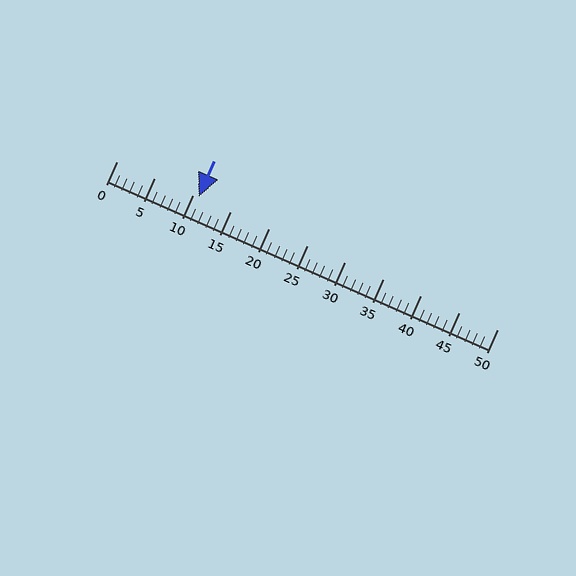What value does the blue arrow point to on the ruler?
The blue arrow points to approximately 11.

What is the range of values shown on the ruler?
The ruler shows values from 0 to 50.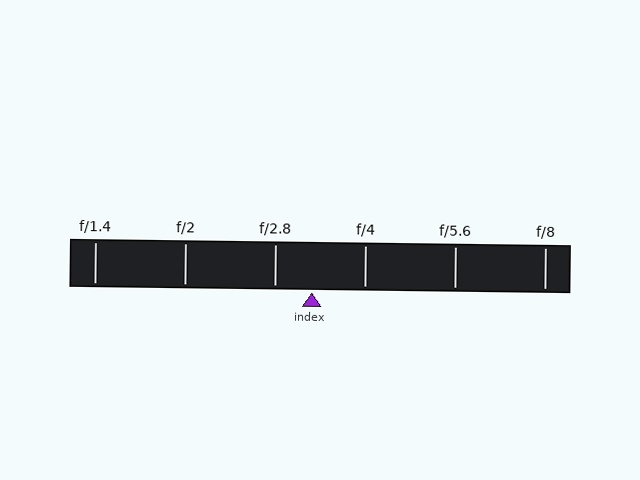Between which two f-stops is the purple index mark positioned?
The index mark is between f/2.8 and f/4.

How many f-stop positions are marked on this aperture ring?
There are 6 f-stop positions marked.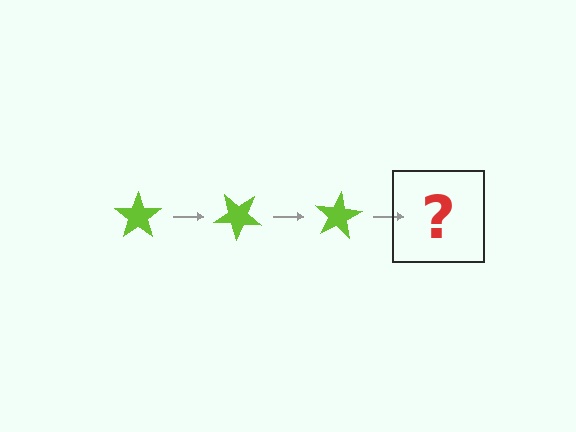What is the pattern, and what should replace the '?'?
The pattern is that the star rotates 40 degrees each step. The '?' should be a lime star rotated 120 degrees.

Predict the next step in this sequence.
The next step is a lime star rotated 120 degrees.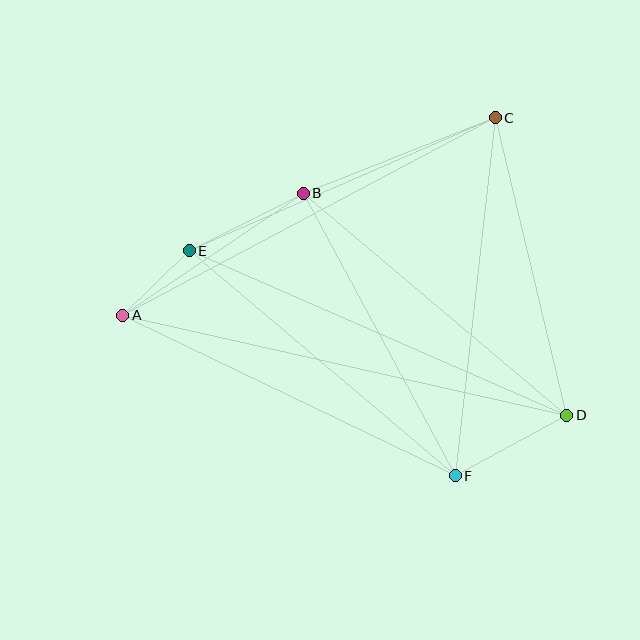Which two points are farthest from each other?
Points A and D are farthest from each other.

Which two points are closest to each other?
Points A and E are closest to each other.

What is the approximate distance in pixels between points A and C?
The distance between A and C is approximately 421 pixels.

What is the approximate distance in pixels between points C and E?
The distance between C and E is approximately 333 pixels.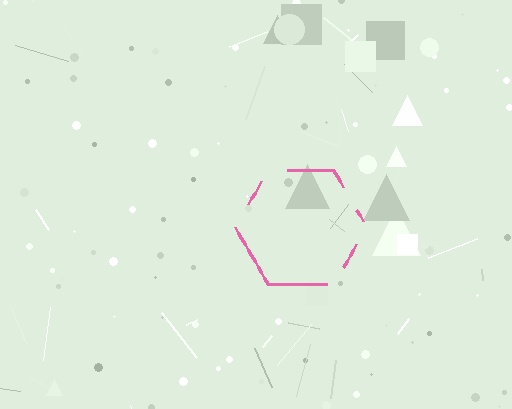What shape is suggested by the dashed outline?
The dashed outline suggests a hexagon.